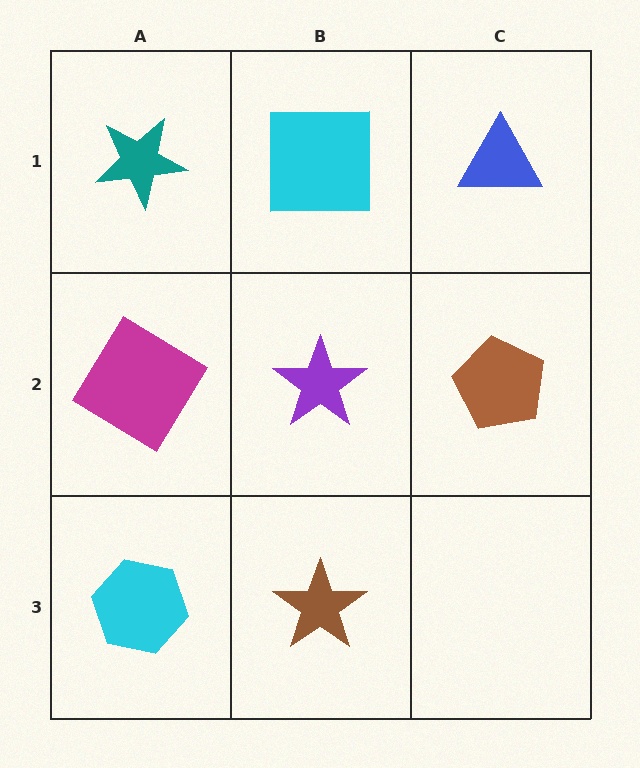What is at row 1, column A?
A teal star.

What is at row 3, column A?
A cyan hexagon.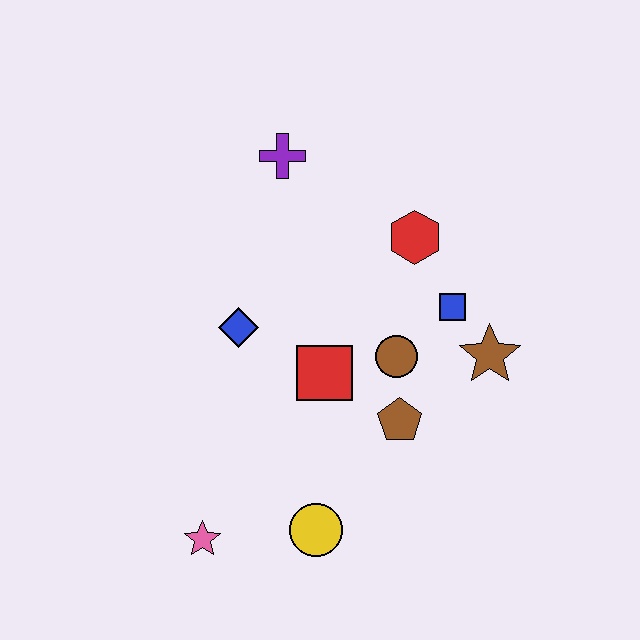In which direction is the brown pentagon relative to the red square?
The brown pentagon is to the right of the red square.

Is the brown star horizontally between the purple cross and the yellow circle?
No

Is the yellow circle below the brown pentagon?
Yes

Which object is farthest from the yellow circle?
The purple cross is farthest from the yellow circle.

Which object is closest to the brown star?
The blue square is closest to the brown star.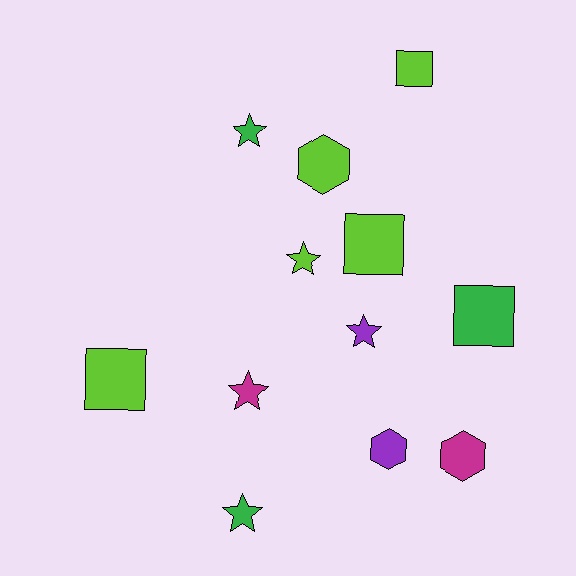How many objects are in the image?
There are 12 objects.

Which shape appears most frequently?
Star, with 5 objects.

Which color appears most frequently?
Lime, with 5 objects.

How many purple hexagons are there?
There is 1 purple hexagon.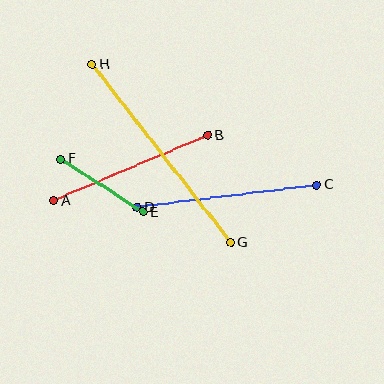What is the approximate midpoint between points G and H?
The midpoint is at approximately (162, 153) pixels.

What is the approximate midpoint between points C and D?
The midpoint is at approximately (227, 196) pixels.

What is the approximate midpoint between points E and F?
The midpoint is at approximately (102, 185) pixels.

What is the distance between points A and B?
The distance is approximately 167 pixels.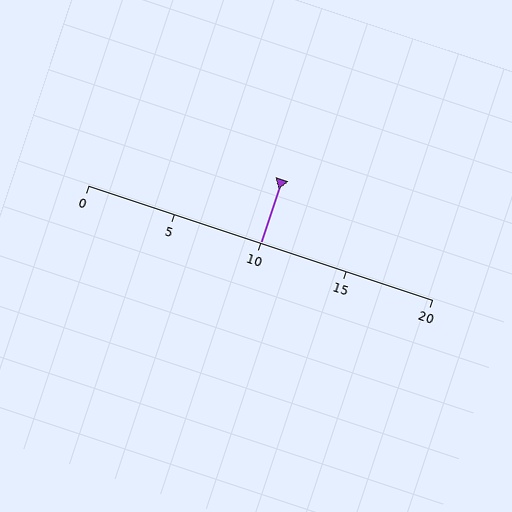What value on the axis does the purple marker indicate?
The marker indicates approximately 10.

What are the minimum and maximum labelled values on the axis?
The axis runs from 0 to 20.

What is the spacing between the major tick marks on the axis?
The major ticks are spaced 5 apart.